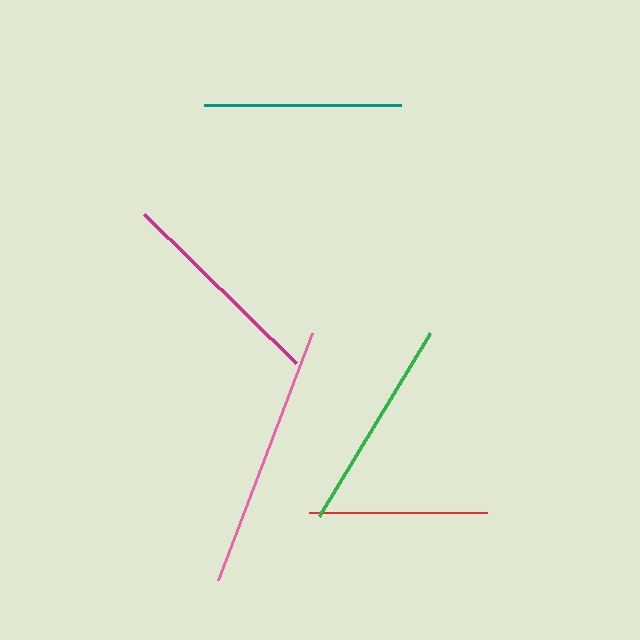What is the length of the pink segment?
The pink segment is approximately 264 pixels long.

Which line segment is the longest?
The pink line is the longest at approximately 264 pixels.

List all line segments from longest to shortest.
From longest to shortest: pink, green, magenta, teal, red.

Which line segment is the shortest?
The red line is the shortest at approximately 178 pixels.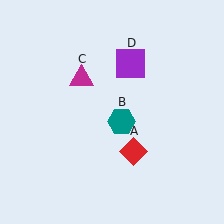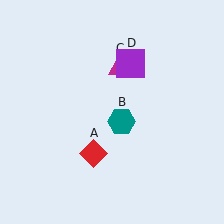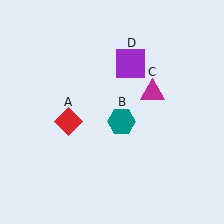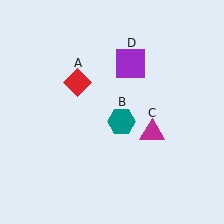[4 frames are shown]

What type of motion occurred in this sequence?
The red diamond (object A), magenta triangle (object C) rotated clockwise around the center of the scene.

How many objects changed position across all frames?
2 objects changed position: red diamond (object A), magenta triangle (object C).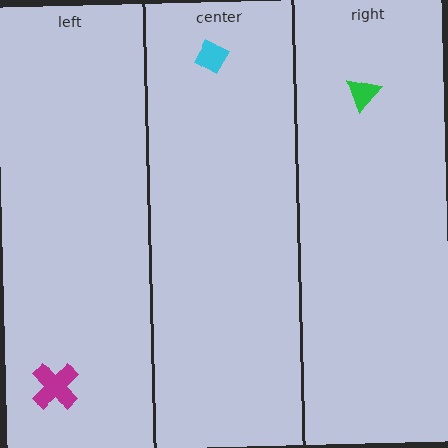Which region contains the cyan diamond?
The center region.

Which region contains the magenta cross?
The left region.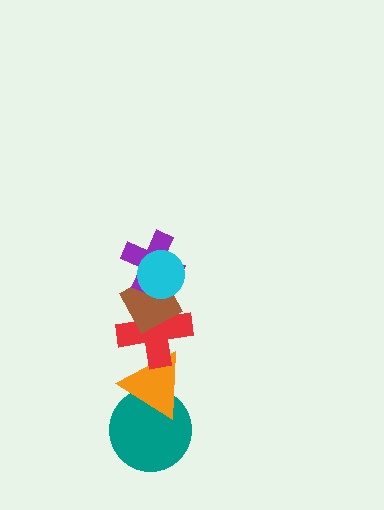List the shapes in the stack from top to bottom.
From top to bottom: the cyan circle, the purple cross, the brown diamond, the red cross, the orange triangle, the teal circle.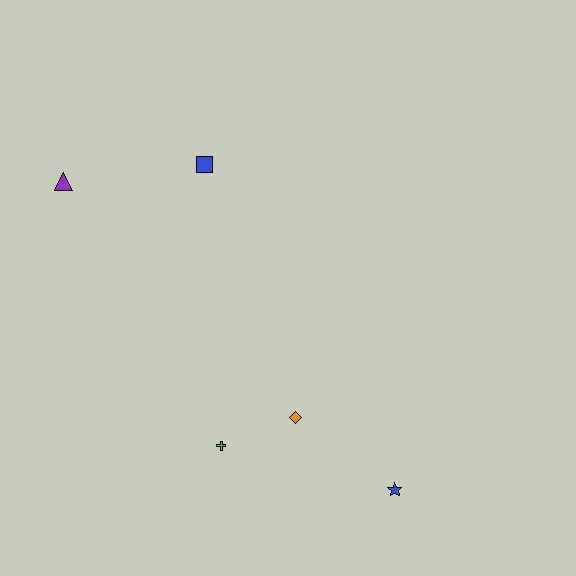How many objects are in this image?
There are 5 objects.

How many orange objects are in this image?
There is 1 orange object.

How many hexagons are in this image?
There are no hexagons.